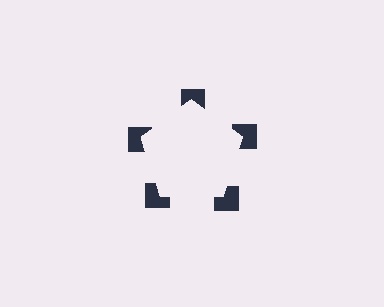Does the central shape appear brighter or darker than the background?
It typically appears slightly brighter than the background, even though no actual brightness change is drawn.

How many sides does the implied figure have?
5 sides.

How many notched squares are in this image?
There are 5 — one at each vertex of the illusory pentagon.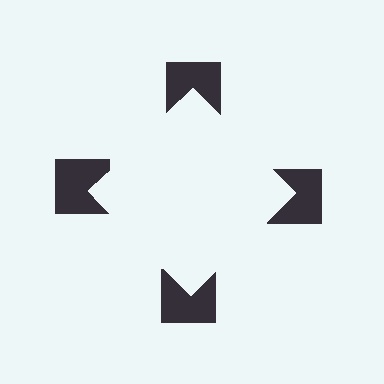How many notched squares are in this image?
There are 4 — one at each vertex of the illusory square.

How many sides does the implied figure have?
4 sides.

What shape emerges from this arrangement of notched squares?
An illusory square — its edges are inferred from the aligned wedge cuts in the notched squares, not physically drawn.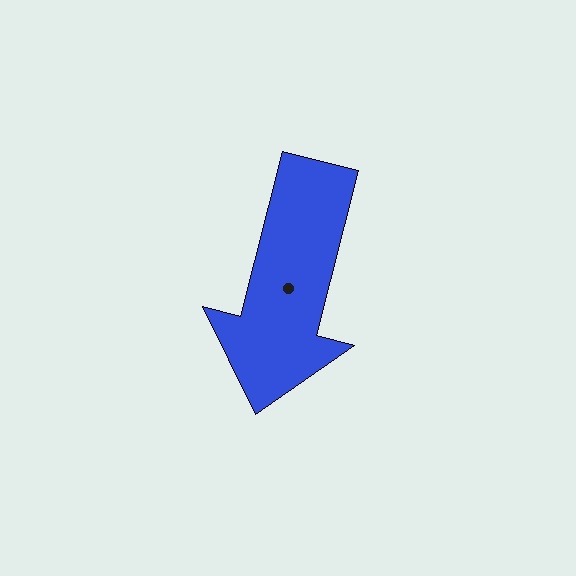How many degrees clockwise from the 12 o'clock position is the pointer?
Approximately 194 degrees.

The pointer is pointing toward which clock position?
Roughly 6 o'clock.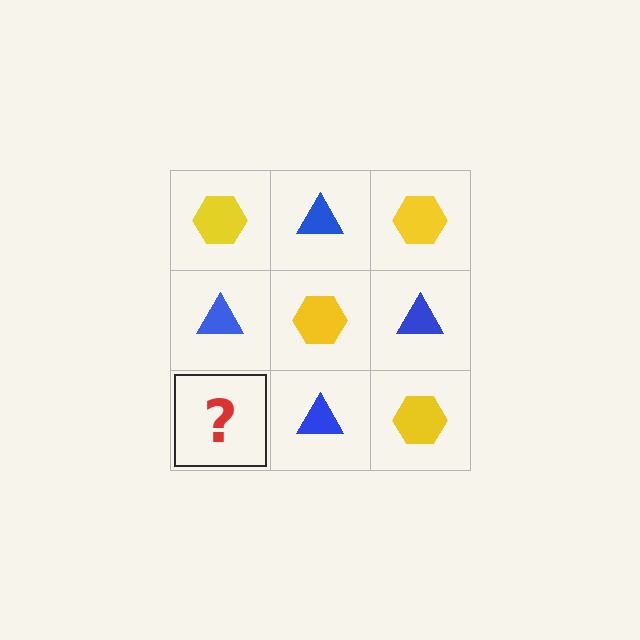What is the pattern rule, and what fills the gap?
The rule is that it alternates yellow hexagon and blue triangle in a checkerboard pattern. The gap should be filled with a yellow hexagon.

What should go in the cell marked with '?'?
The missing cell should contain a yellow hexagon.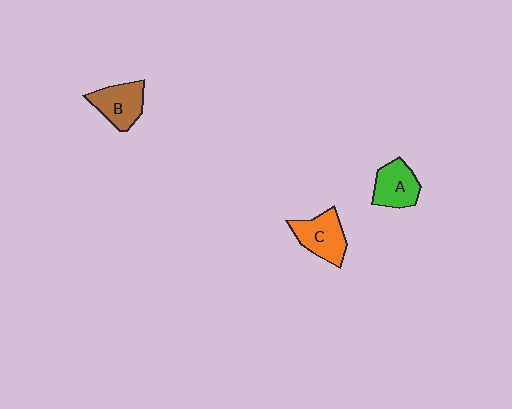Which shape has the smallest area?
Shape A (green).